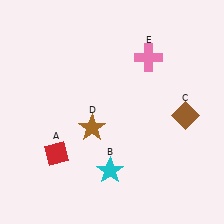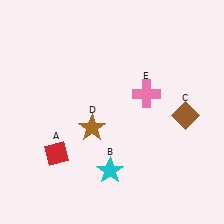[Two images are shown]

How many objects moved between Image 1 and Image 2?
1 object moved between the two images.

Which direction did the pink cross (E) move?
The pink cross (E) moved down.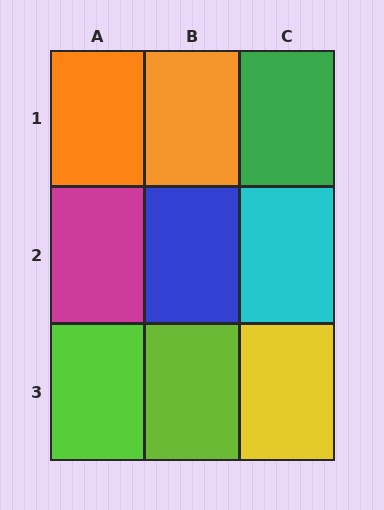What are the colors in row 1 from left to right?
Orange, orange, green.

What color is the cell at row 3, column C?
Yellow.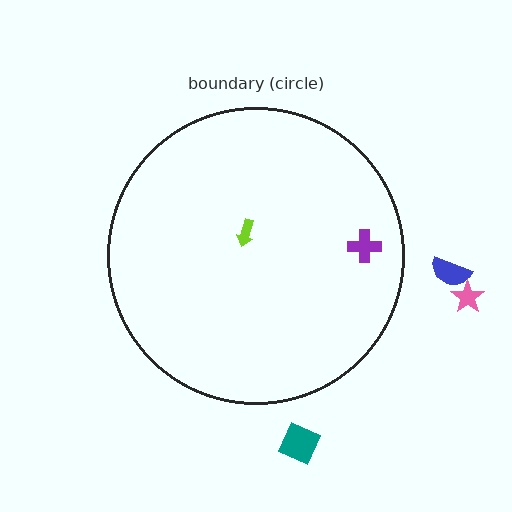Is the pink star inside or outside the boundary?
Outside.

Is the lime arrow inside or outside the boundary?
Inside.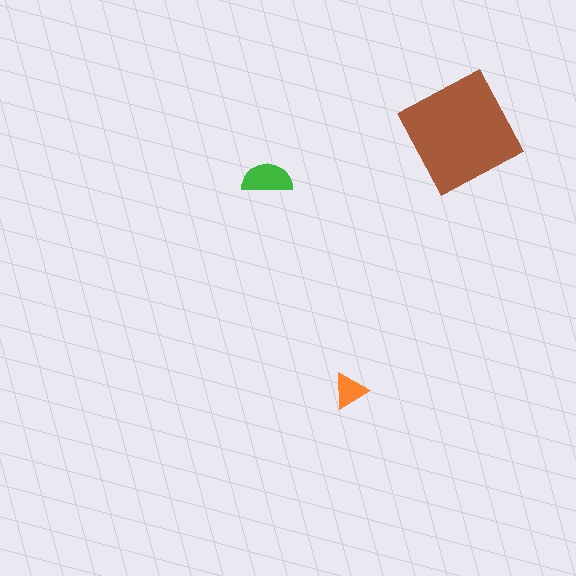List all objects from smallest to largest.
The orange triangle, the green semicircle, the brown square.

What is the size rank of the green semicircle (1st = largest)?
2nd.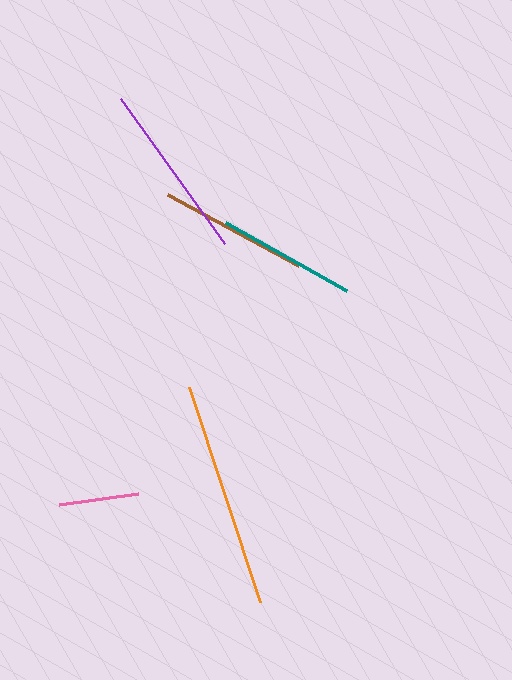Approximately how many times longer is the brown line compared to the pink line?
The brown line is approximately 1.8 times the length of the pink line.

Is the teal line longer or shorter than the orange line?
The orange line is longer than the teal line.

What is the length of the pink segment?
The pink segment is approximately 80 pixels long.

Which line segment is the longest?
The orange line is the longest at approximately 227 pixels.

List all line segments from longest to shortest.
From longest to shortest: orange, purple, brown, teal, pink.